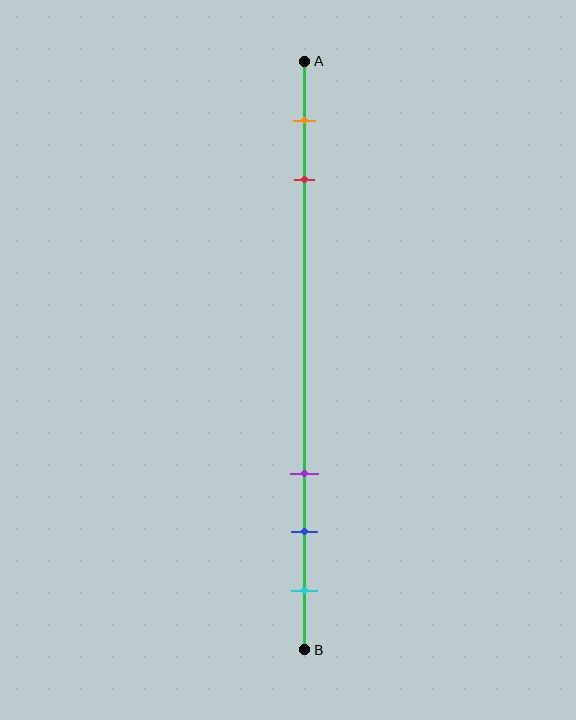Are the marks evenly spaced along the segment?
No, the marks are not evenly spaced.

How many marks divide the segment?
There are 5 marks dividing the segment.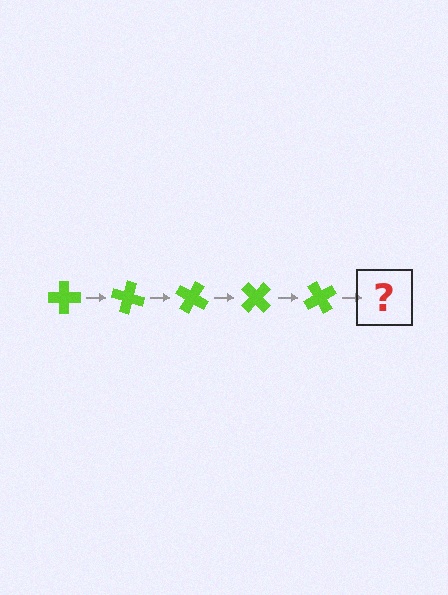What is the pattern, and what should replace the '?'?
The pattern is that the cross rotates 15 degrees each step. The '?' should be a lime cross rotated 75 degrees.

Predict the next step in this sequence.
The next step is a lime cross rotated 75 degrees.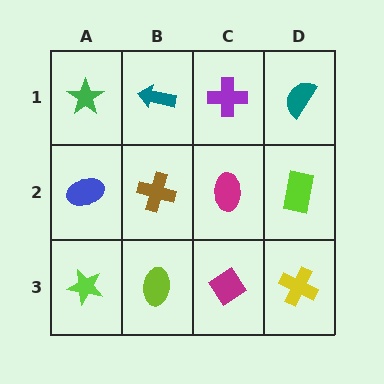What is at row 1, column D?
A teal semicircle.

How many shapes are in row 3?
4 shapes.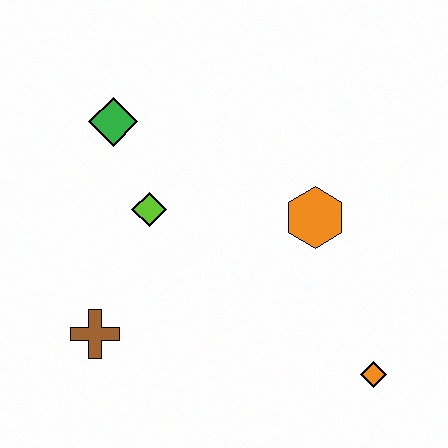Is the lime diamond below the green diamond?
Yes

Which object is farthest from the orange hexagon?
The brown cross is farthest from the orange hexagon.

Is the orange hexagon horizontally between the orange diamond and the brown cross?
Yes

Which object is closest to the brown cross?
The lime diamond is closest to the brown cross.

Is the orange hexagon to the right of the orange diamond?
No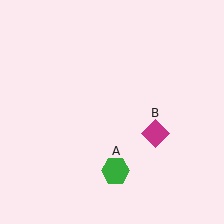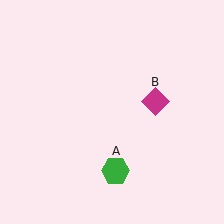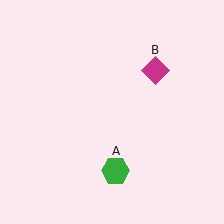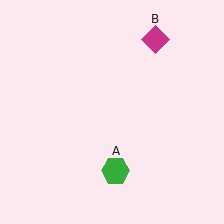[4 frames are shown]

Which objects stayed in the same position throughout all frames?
Green hexagon (object A) remained stationary.